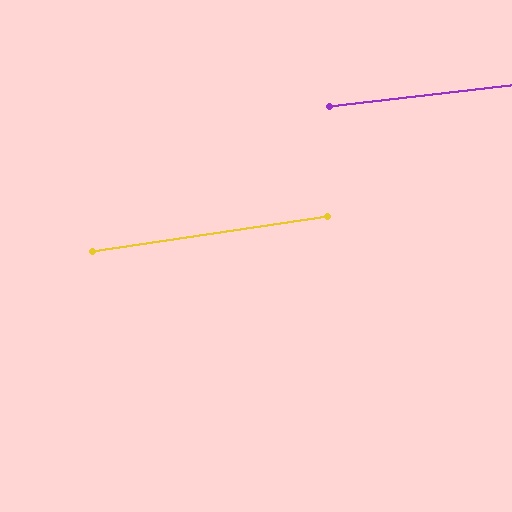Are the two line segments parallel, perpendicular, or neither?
Parallel — their directions differ by only 1.9°.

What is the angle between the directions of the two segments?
Approximately 2 degrees.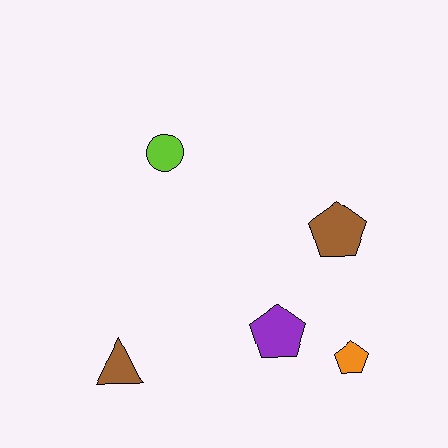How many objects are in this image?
There are 5 objects.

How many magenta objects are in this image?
There are no magenta objects.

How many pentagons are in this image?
There are 3 pentagons.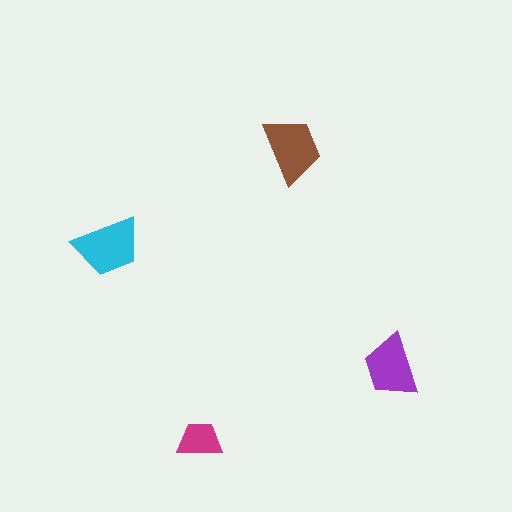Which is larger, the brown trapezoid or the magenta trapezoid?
The brown one.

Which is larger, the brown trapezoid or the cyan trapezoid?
The cyan one.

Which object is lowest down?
The magenta trapezoid is bottommost.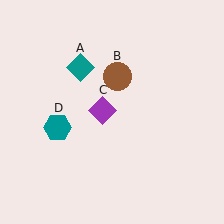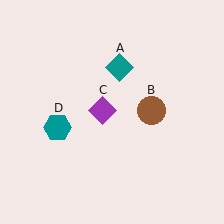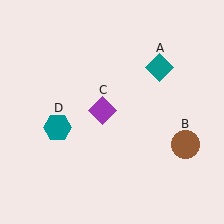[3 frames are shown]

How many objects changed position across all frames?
2 objects changed position: teal diamond (object A), brown circle (object B).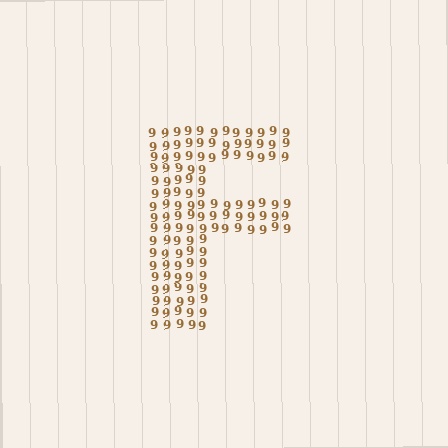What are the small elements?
The small elements are digit 9's.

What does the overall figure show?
The overall figure shows the letter F.